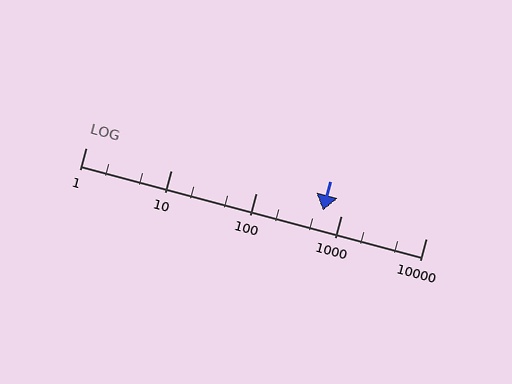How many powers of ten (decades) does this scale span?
The scale spans 4 decades, from 1 to 10000.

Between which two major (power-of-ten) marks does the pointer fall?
The pointer is between 100 and 1000.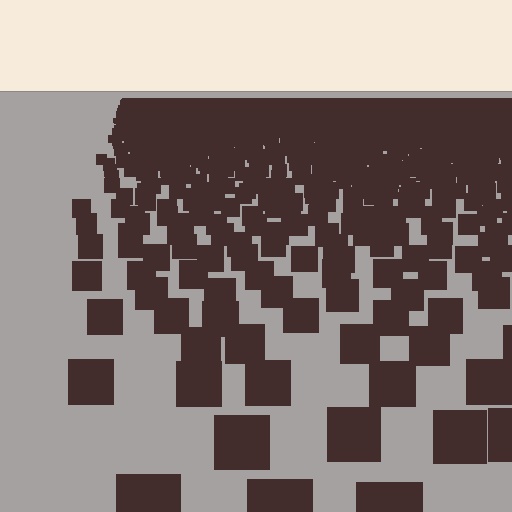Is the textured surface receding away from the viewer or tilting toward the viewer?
The surface is receding away from the viewer. Texture elements get smaller and denser toward the top.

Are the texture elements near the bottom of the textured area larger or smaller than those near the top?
Larger. Near the bottom, elements are closer to the viewer and appear at a bigger on-screen size.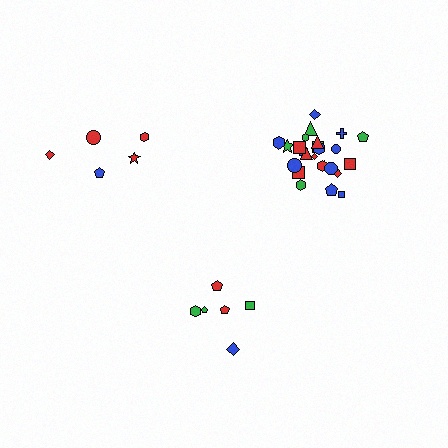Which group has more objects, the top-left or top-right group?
The top-right group.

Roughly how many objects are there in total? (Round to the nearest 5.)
Roughly 35 objects in total.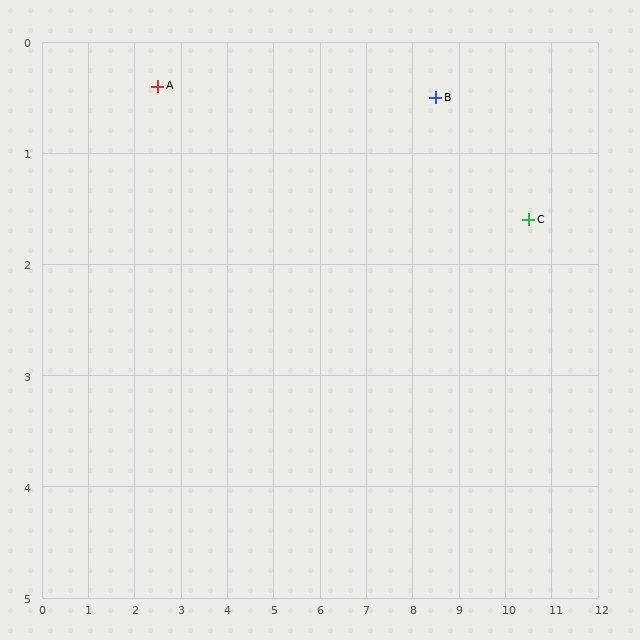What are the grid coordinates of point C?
Point C is at approximately (10.5, 1.6).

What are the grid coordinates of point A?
Point A is at approximately (2.5, 0.4).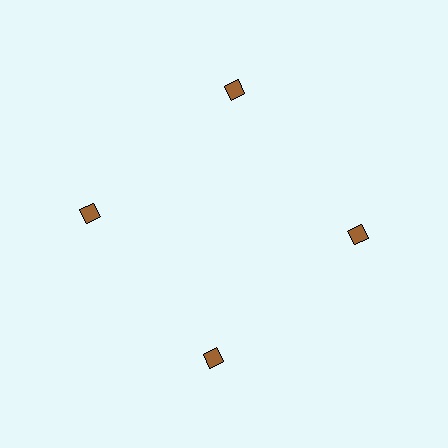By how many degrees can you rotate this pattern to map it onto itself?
The pattern maps onto itself every 90 degrees of rotation.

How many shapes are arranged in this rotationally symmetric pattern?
There are 4 shapes, arranged in 4 groups of 1.